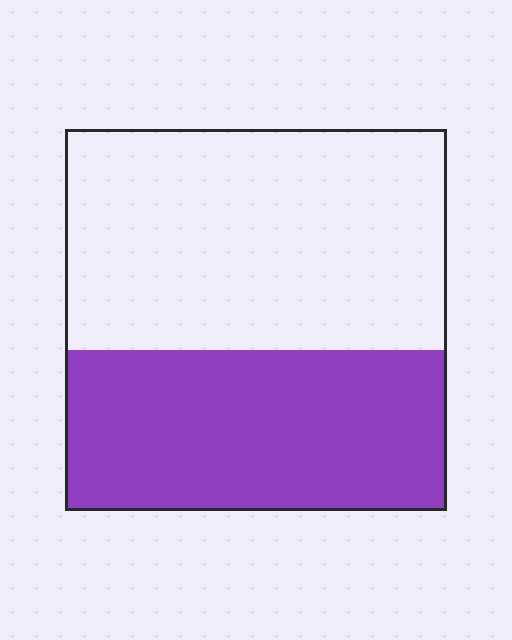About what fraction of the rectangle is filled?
About two fifths (2/5).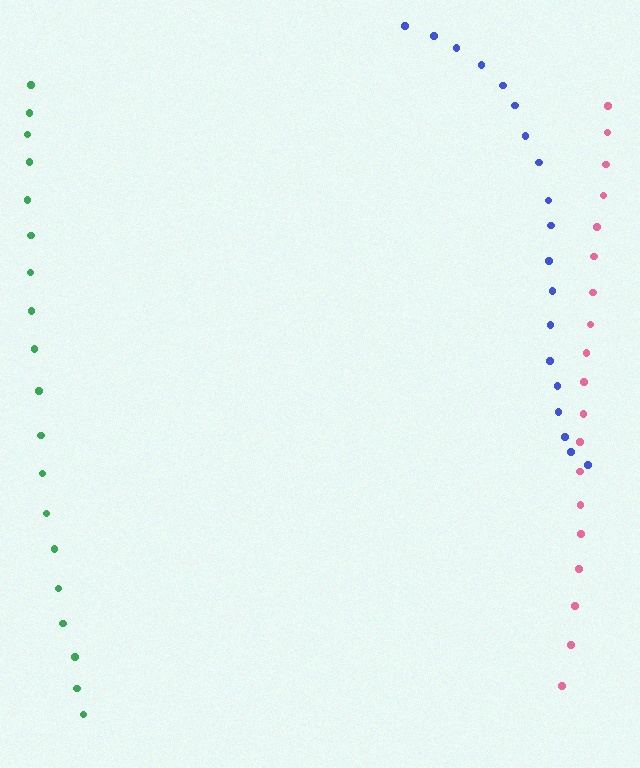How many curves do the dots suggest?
There are 3 distinct paths.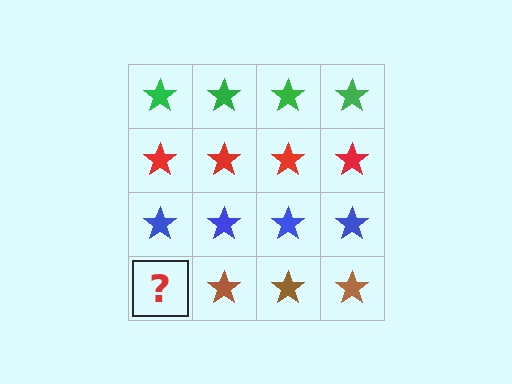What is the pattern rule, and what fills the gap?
The rule is that each row has a consistent color. The gap should be filled with a brown star.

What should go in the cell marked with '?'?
The missing cell should contain a brown star.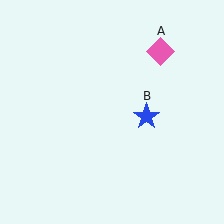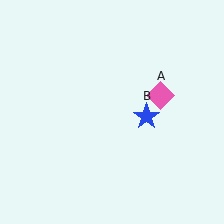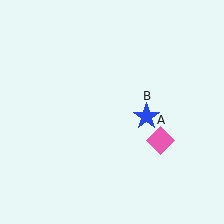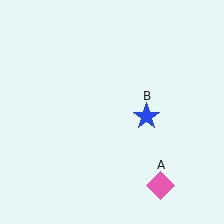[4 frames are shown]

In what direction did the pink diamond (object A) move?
The pink diamond (object A) moved down.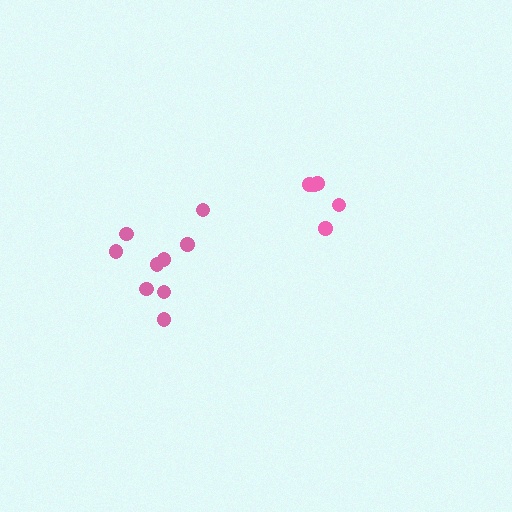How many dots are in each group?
Group 1: 5 dots, Group 2: 9 dots (14 total).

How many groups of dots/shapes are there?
There are 2 groups.